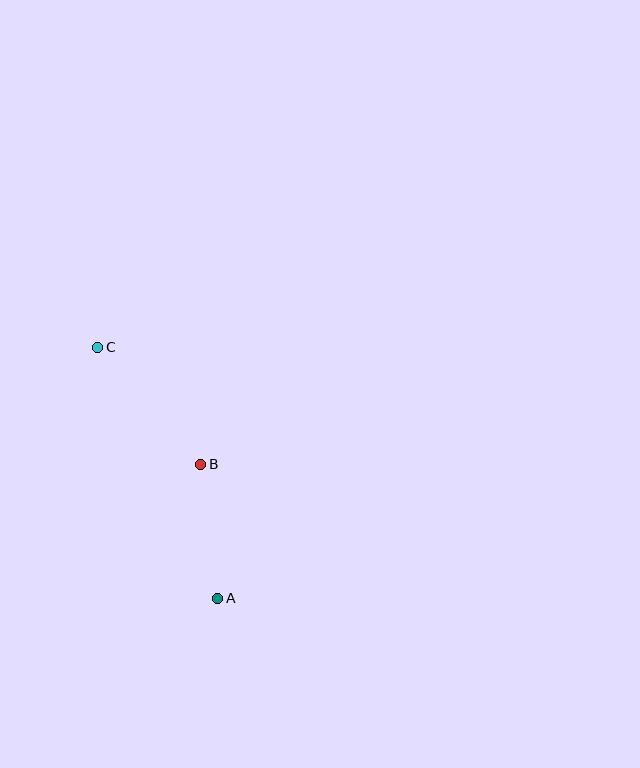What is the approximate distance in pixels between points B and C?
The distance between B and C is approximately 156 pixels.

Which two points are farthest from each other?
Points A and C are farthest from each other.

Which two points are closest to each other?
Points A and B are closest to each other.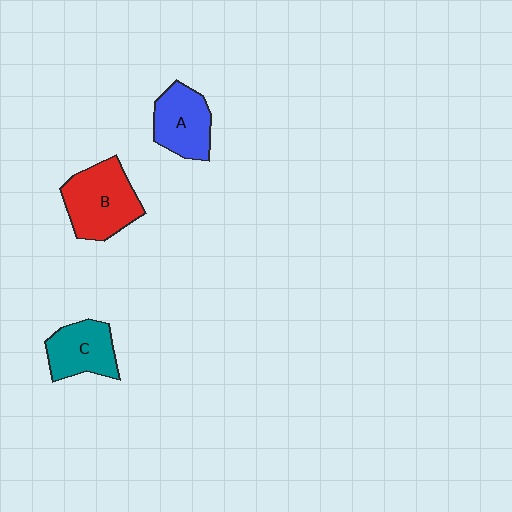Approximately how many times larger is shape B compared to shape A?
Approximately 1.3 times.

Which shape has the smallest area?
Shape C (teal).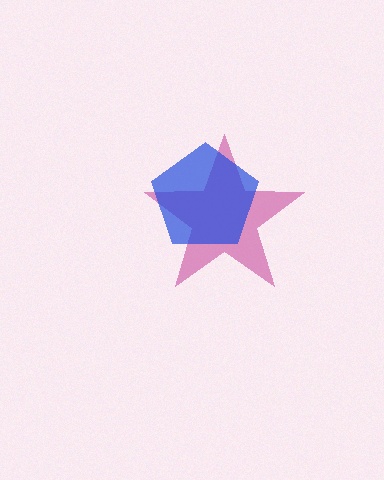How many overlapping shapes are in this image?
There are 2 overlapping shapes in the image.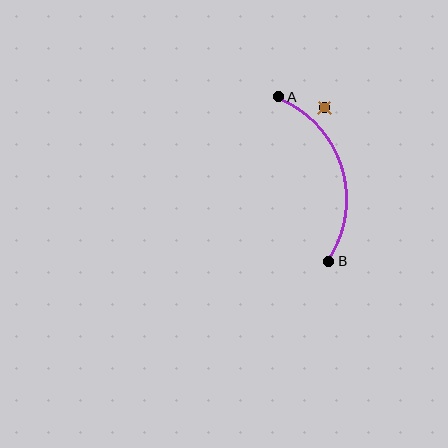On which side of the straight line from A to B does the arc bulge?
The arc bulges to the right of the straight line connecting A and B.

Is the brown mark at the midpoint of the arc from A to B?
No — the brown mark does not lie on the arc at all. It sits slightly outside the curve.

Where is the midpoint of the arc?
The arc midpoint is the point on the curve farthest from the straight line joining A and B. It sits to the right of that line.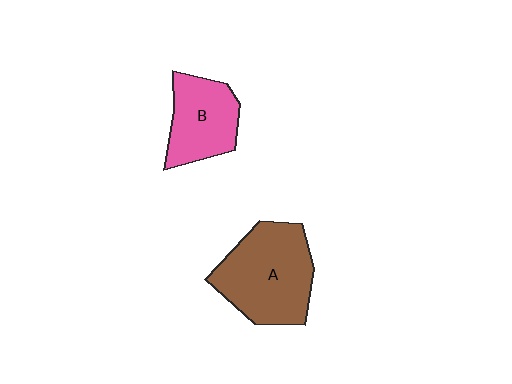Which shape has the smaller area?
Shape B (pink).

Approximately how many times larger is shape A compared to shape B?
Approximately 1.5 times.